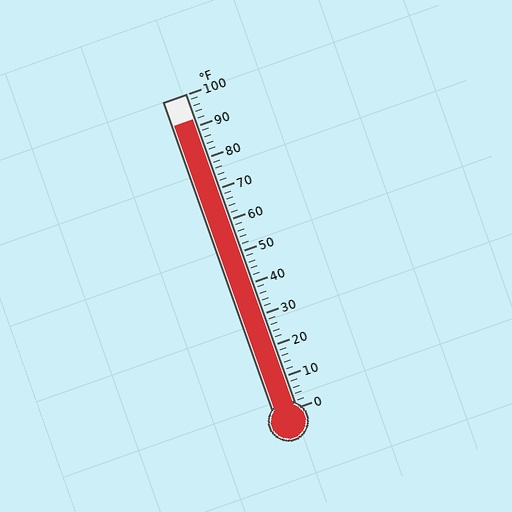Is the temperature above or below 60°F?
The temperature is above 60°F.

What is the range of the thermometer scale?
The thermometer scale ranges from 0°F to 100°F.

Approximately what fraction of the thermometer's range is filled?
The thermometer is filled to approximately 90% of its range.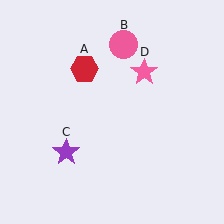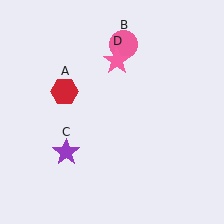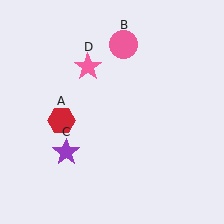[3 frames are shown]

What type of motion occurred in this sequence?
The red hexagon (object A), pink star (object D) rotated counterclockwise around the center of the scene.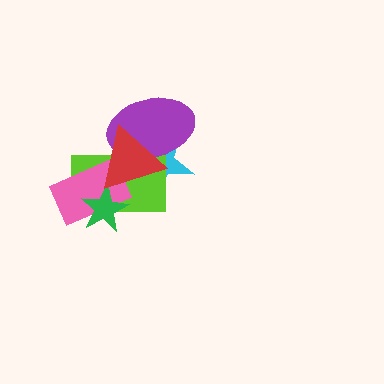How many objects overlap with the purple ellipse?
3 objects overlap with the purple ellipse.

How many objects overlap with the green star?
3 objects overlap with the green star.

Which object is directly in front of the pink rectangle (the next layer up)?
The green star is directly in front of the pink rectangle.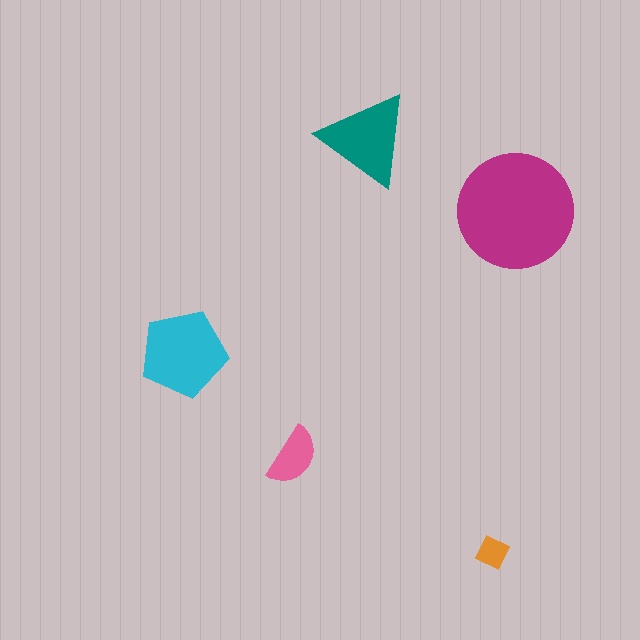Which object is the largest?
The magenta circle.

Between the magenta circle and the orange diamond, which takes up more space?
The magenta circle.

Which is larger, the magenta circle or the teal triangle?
The magenta circle.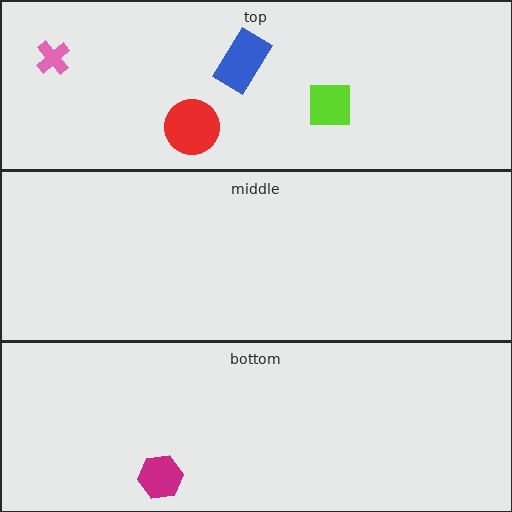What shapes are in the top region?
The pink cross, the red circle, the lime square, the blue rectangle.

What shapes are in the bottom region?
The magenta hexagon.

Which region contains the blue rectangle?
The top region.